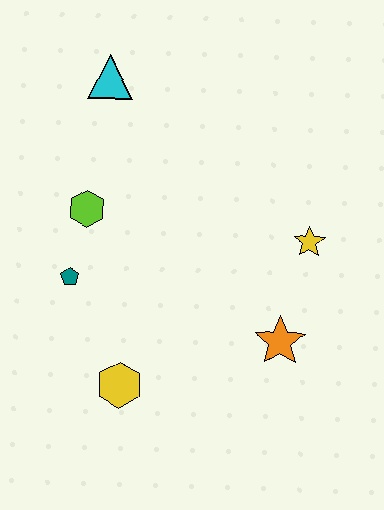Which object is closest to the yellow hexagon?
The teal pentagon is closest to the yellow hexagon.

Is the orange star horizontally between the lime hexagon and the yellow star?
Yes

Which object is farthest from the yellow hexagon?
The cyan triangle is farthest from the yellow hexagon.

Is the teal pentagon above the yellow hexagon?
Yes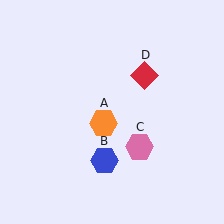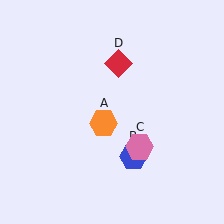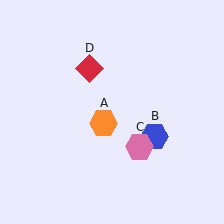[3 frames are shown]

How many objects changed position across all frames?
2 objects changed position: blue hexagon (object B), red diamond (object D).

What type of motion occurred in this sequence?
The blue hexagon (object B), red diamond (object D) rotated counterclockwise around the center of the scene.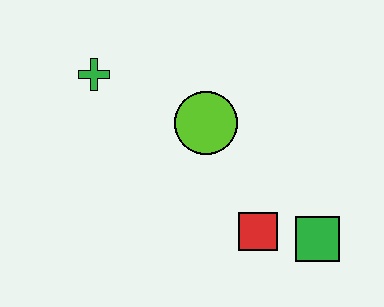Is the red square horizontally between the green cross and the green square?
Yes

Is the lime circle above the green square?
Yes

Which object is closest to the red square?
The green square is closest to the red square.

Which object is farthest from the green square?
The green cross is farthest from the green square.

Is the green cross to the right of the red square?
No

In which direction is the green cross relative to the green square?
The green cross is to the left of the green square.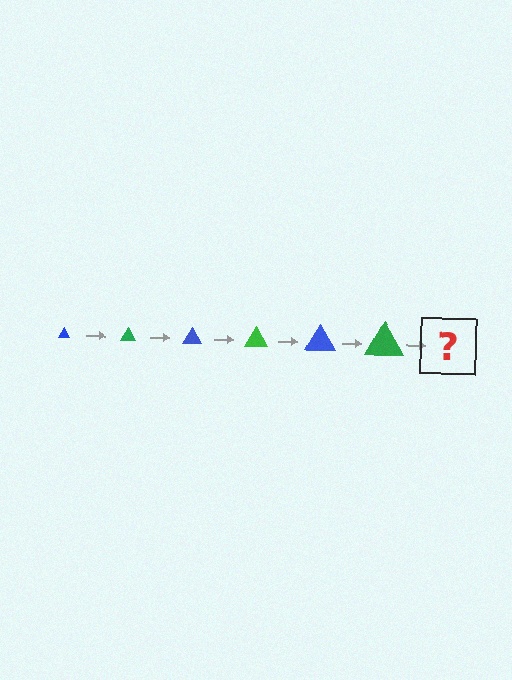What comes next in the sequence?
The next element should be a blue triangle, larger than the previous one.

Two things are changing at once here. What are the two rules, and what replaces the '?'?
The two rules are that the triangle grows larger each step and the color cycles through blue and green. The '?' should be a blue triangle, larger than the previous one.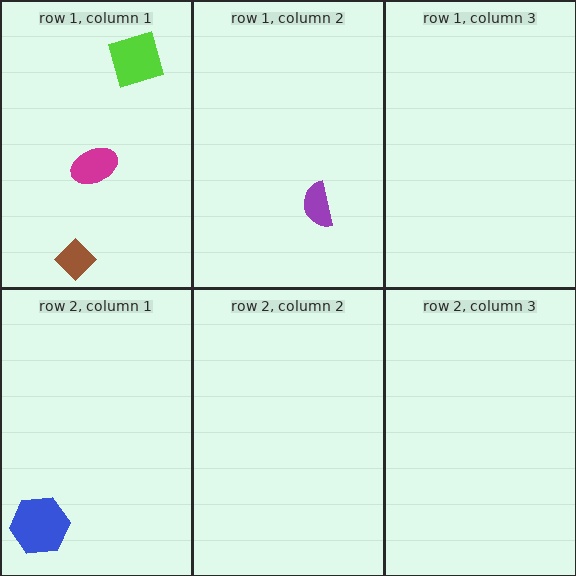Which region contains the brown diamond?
The row 1, column 1 region.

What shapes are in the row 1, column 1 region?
The brown diamond, the lime square, the magenta ellipse.